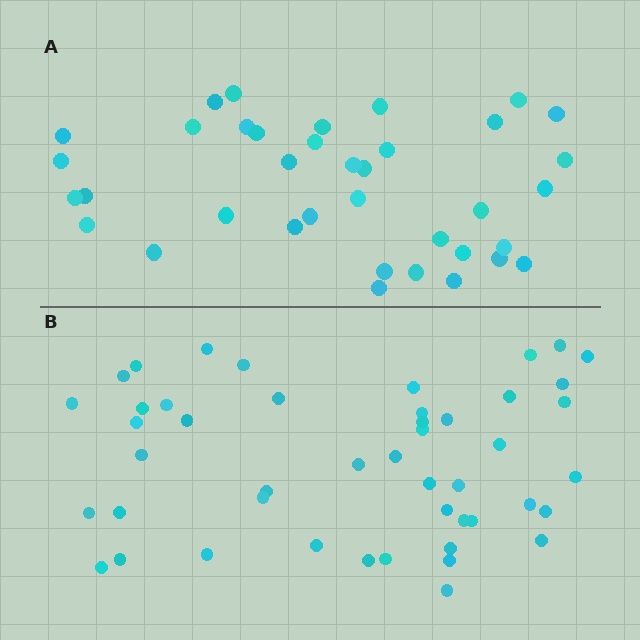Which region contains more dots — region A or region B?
Region B (the bottom region) has more dots.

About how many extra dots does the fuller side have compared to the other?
Region B has roughly 10 or so more dots than region A.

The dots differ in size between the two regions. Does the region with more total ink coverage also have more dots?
No. Region A has more total ink coverage because its dots are larger, but region B actually contains more individual dots. Total area can be misleading — the number of items is what matters here.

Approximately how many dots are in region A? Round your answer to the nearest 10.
About 40 dots. (The exact count is 37, which rounds to 40.)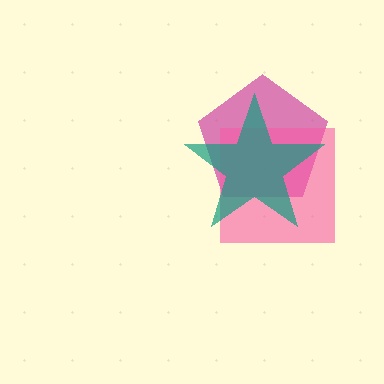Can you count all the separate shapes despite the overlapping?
Yes, there are 3 separate shapes.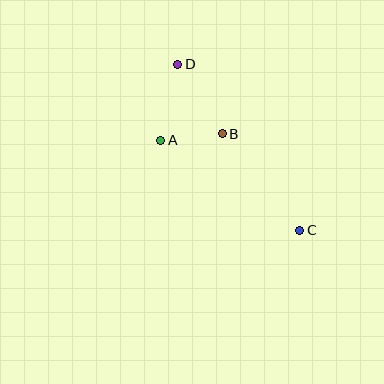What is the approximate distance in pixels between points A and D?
The distance between A and D is approximately 78 pixels.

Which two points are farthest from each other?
Points C and D are farthest from each other.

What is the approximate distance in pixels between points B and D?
The distance between B and D is approximately 82 pixels.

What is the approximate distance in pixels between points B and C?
The distance between B and C is approximately 124 pixels.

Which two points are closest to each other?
Points A and B are closest to each other.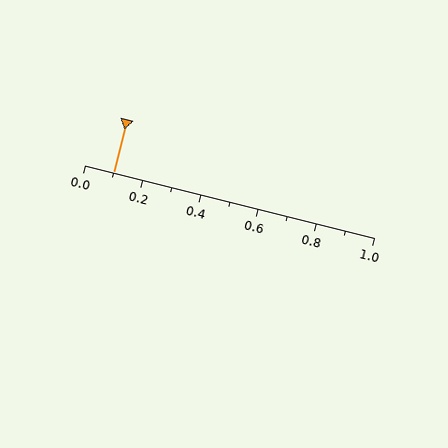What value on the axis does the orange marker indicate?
The marker indicates approximately 0.1.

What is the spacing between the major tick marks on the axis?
The major ticks are spaced 0.2 apart.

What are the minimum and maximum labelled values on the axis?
The axis runs from 0.0 to 1.0.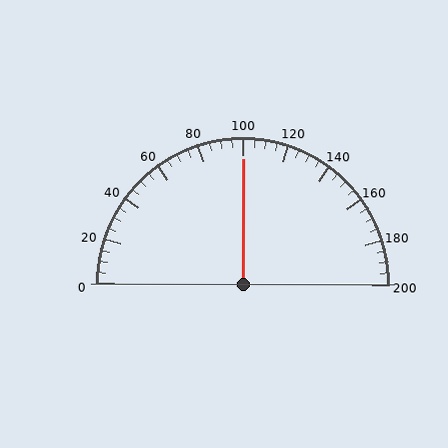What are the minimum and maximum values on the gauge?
The gauge ranges from 0 to 200.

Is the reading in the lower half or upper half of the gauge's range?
The reading is in the upper half of the range (0 to 200).